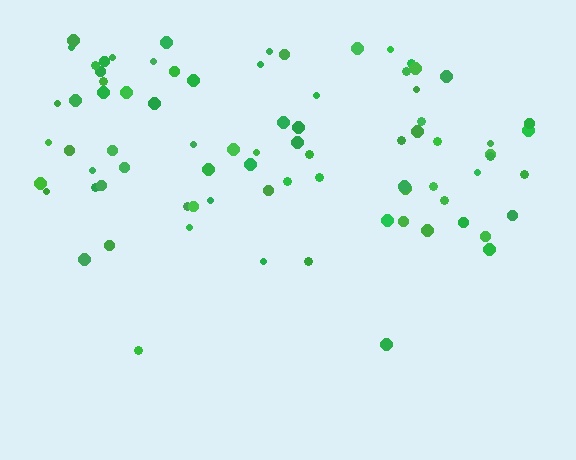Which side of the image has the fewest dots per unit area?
The bottom.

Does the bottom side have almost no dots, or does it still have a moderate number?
Still a moderate number, just noticeably fewer than the top.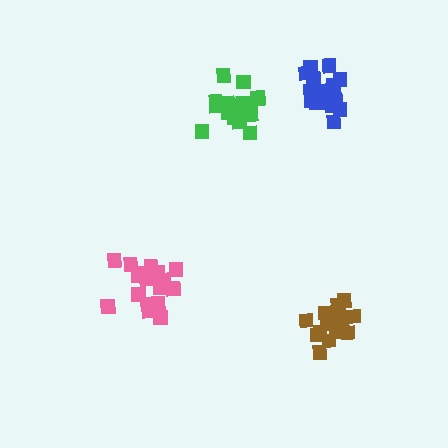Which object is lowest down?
The brown cluster is bottommost.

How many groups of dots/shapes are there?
There are 4 groups.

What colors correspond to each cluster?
The clusters are colored: green, pink, brown, blue.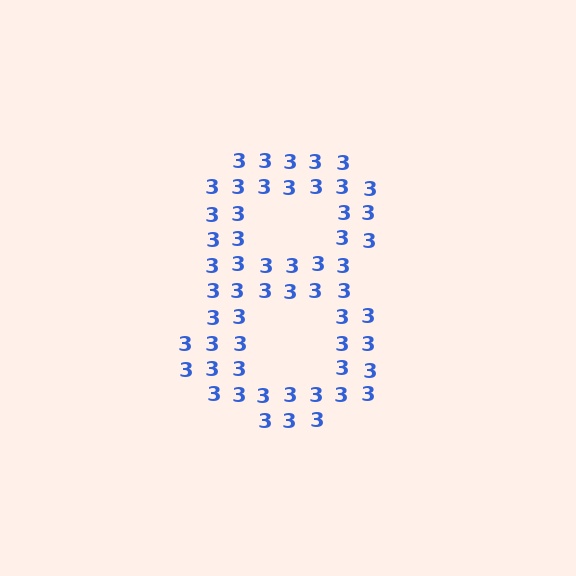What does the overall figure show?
The overall figure shows the digit 8.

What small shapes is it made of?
It is made of small digit 3's.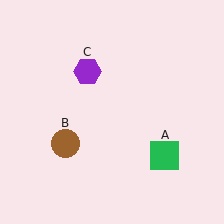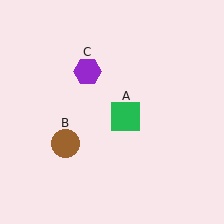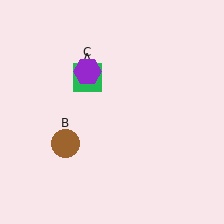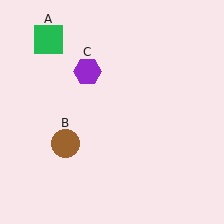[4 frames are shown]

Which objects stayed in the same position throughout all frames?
Brown circle (object B) and purple hexagon (object C) remained stationary.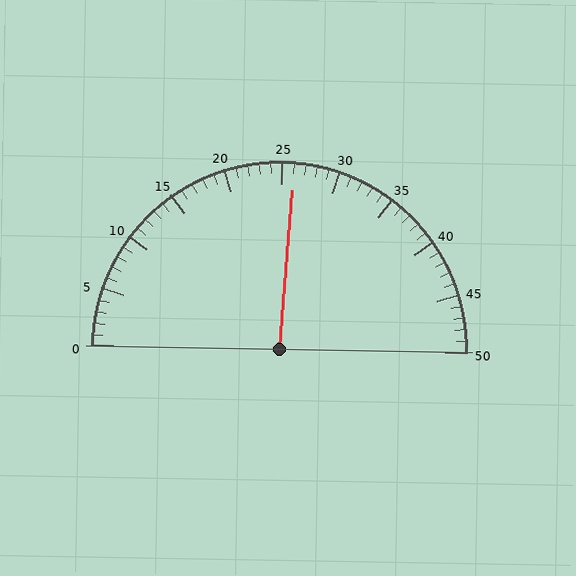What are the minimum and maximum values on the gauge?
The gauge ranges from 0 to 50.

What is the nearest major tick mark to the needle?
The nearest major tick mark is 25.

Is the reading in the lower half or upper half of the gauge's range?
The reading is in the upper half of the range (0 to 50).